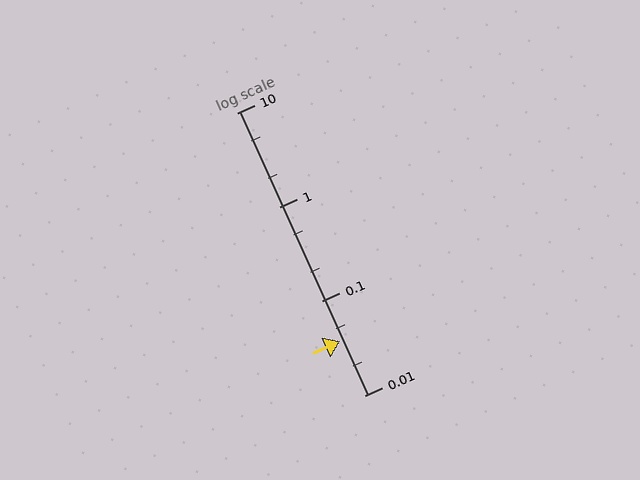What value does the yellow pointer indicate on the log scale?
The pointer indicates approximately 0.038.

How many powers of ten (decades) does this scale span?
The scale spans 3 decades, from 0.01 to 10.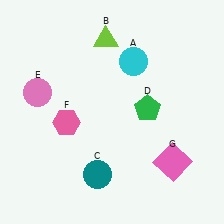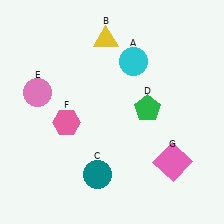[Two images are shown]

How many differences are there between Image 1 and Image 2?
There is 1 difference between the two images.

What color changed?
The triangle (B) changed from lime in Image 1 to yellow in Image 2.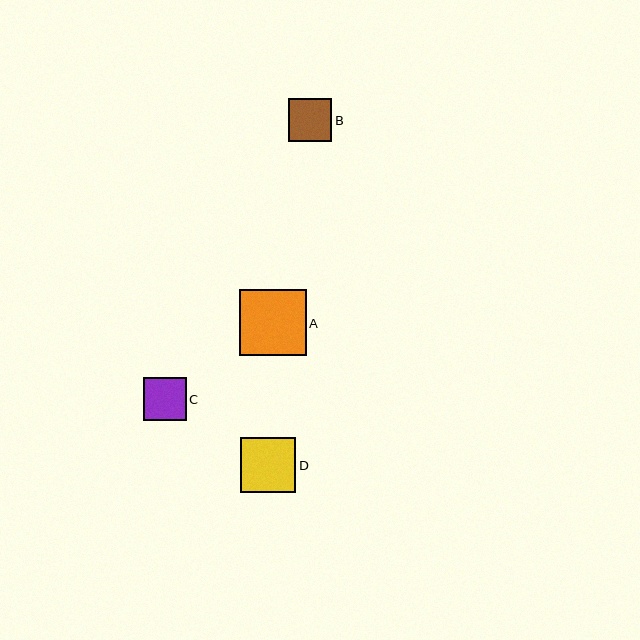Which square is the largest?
Square A is the largest with a size of approximately 67 pixels.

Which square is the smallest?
Square C is the smallest with a size of approximately 43 pixels.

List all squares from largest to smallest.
From largest to smallest: A, D, B, C.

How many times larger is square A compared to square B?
Square A is approximately 1.5 times the size of square B.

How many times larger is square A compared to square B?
Square A is approximately 1.5 times the size of square B.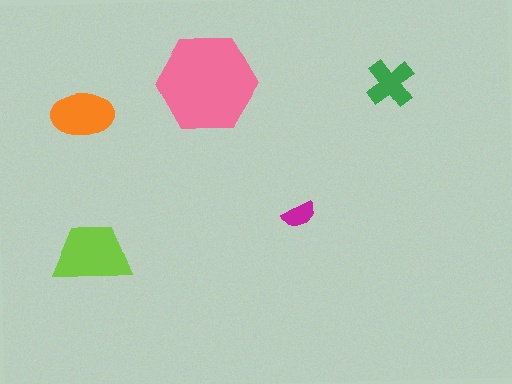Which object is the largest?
The pink hexagon.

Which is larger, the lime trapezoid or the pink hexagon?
The pink hexagon.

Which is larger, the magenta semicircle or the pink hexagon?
The pink hexagon.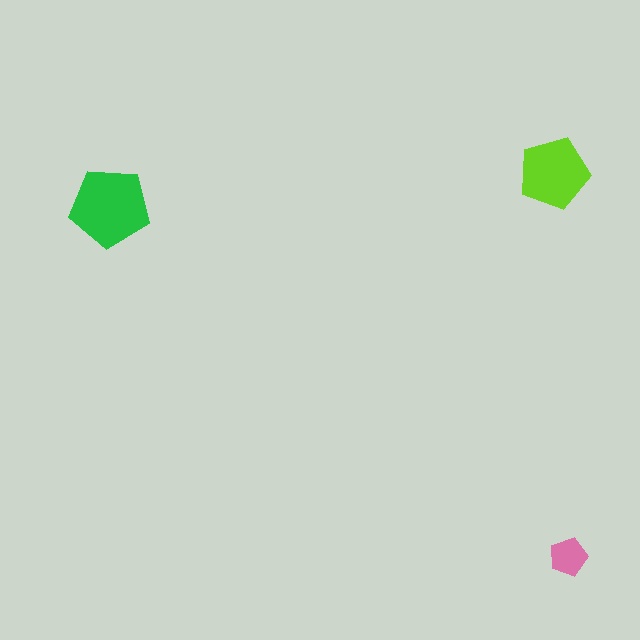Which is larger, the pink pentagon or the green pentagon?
The green one.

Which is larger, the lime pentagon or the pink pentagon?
The lime one.